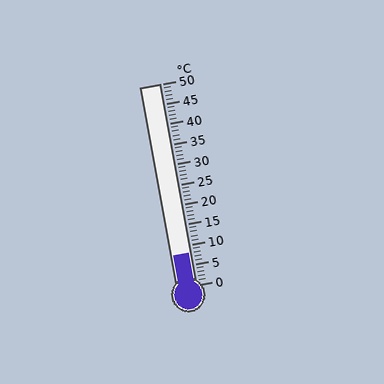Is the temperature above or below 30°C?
The temperature is below 30°C.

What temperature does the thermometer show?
The thermometer shows approximately 8°C.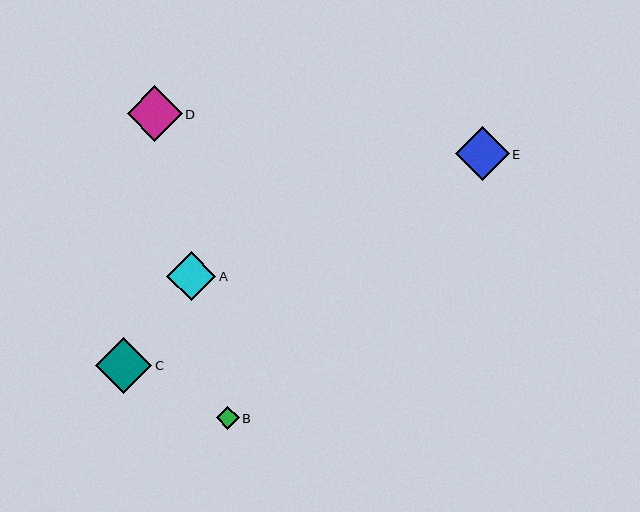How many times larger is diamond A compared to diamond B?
Diamond A is approximately 2.1 times the size of diamond B.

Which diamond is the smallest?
Diamond B is the smallest with a size of approximately 23 pixels.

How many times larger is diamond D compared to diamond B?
Diamond D is approximately 2.4 times the size of diamond B.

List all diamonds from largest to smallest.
From largest to smallest: C, D, E, A, B.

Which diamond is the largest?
Diamond C is the largest with a size of approximately 56 pixels.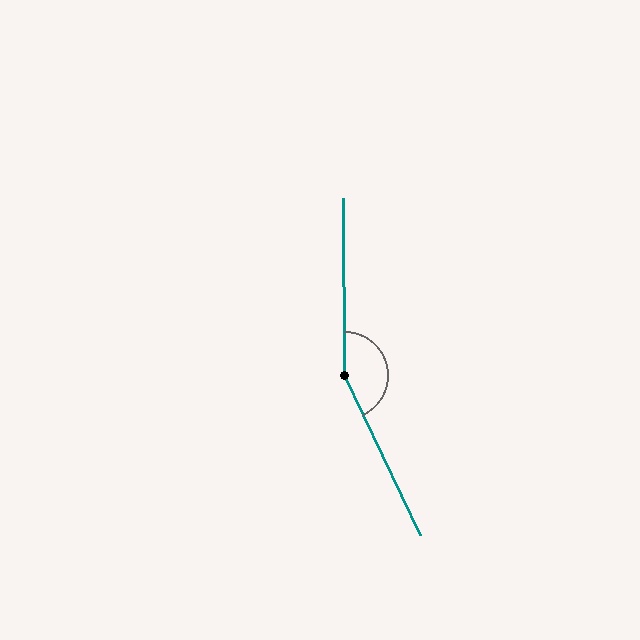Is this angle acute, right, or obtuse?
It is obtuse.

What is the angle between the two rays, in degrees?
Approximately 155 degrees.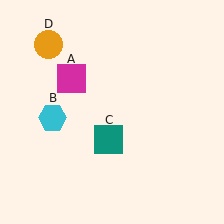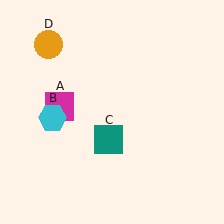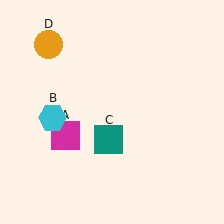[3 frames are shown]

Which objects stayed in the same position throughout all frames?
Cyan hexagon (object B) and teal square (object C) and orange circle (object D) remained stationary.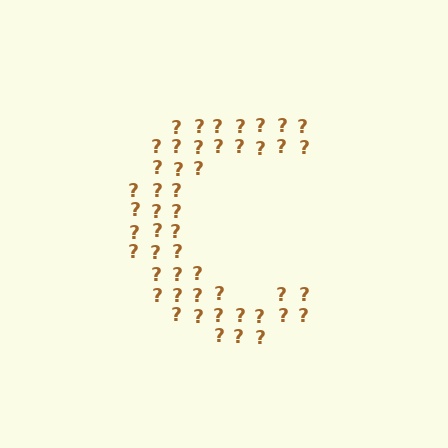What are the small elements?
The small elements are question marks.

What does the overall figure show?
The overall figure shows the letter C.